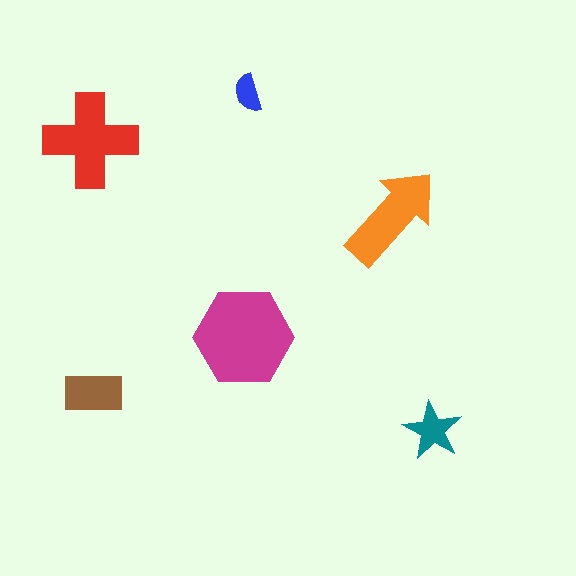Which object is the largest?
The magenta hexagon.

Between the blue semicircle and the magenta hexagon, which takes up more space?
The magenta hexagon.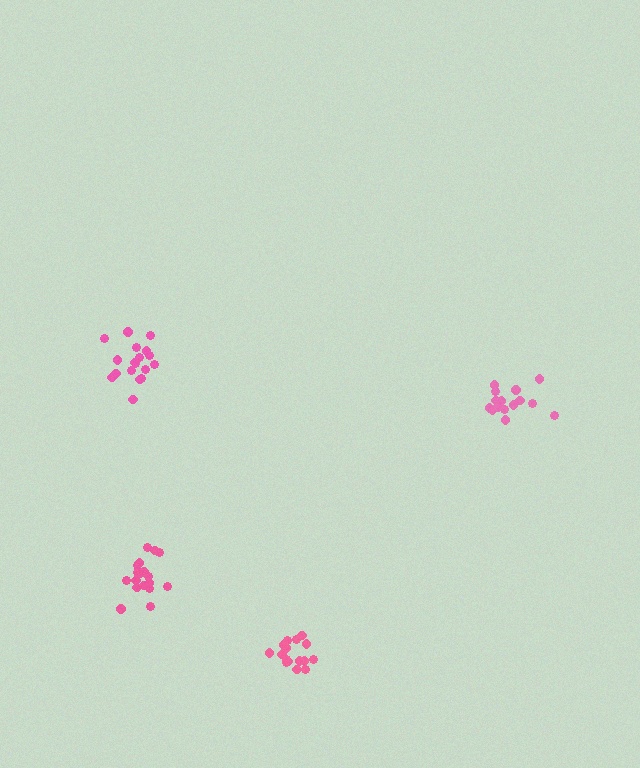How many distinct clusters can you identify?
There are 4 distinct clusters.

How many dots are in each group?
Group 1: 18 dots, Group 2: 18 dots, Group 3: 16 dots, Group 4: 15 dots (67 total).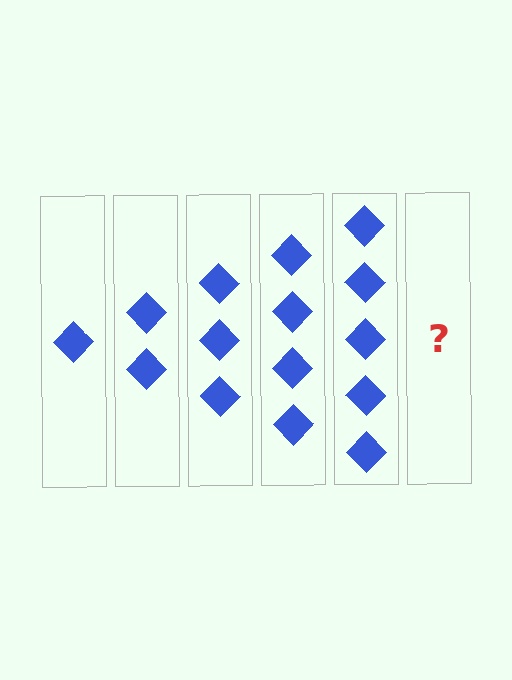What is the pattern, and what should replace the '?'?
The pattern is that each step adds one more diamond. The '?' should be 6 diamonds.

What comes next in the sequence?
The next element should be 6 diamonds.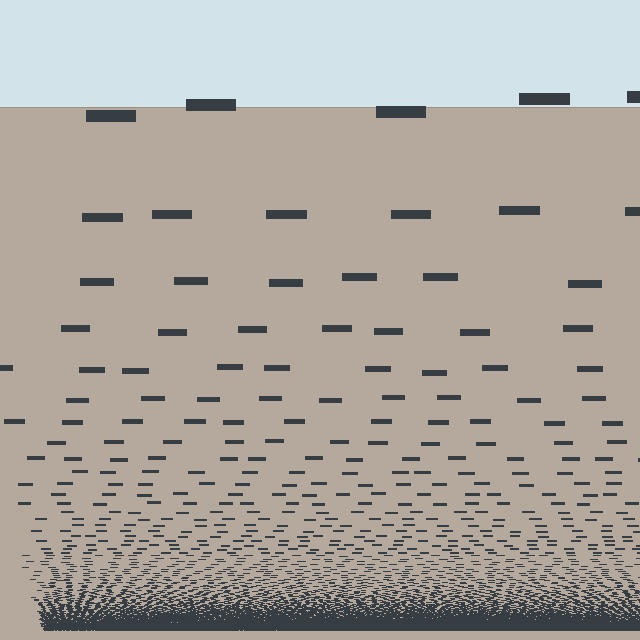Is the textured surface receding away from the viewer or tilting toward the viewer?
The surface appears to tilt toward the viewer. Texture elements get larger and sparser toward the top.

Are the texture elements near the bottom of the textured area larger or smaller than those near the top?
Smaller. The gradient is inverted — elements near the bottom are smaller and denser.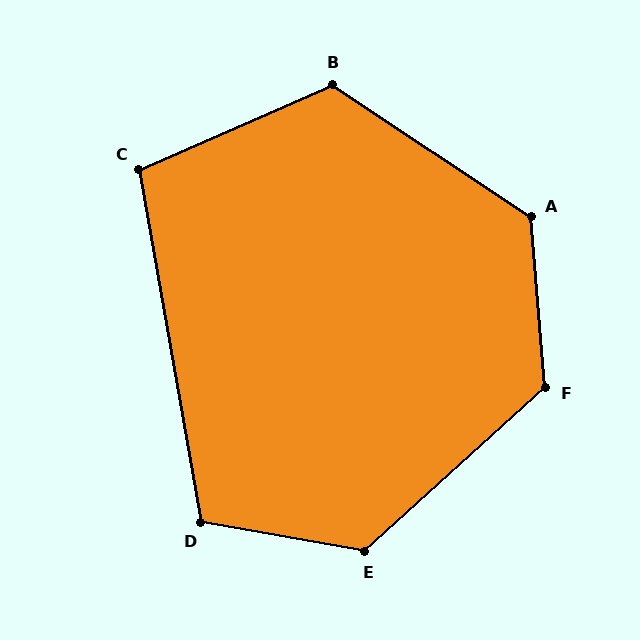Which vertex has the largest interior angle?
E, at approximately 128 degrees.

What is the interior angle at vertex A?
Approximately 128 degrees (obtuse).